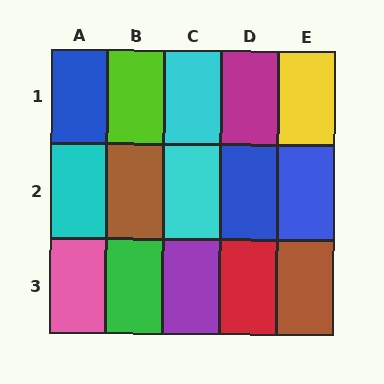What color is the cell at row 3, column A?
Pink.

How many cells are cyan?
3 cells are cyan.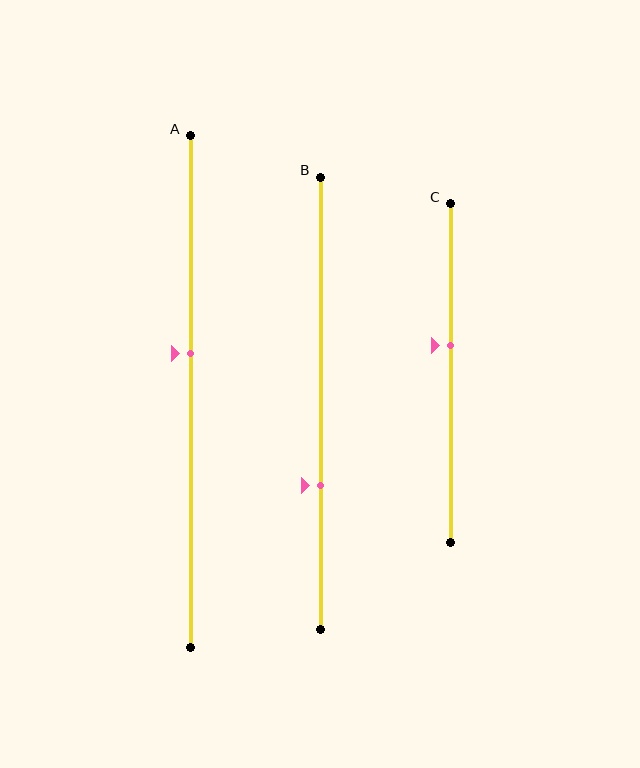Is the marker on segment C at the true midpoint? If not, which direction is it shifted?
No, the marker on segment C is shifted upward by about 8% of the segment length.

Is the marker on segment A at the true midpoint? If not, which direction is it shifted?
No, the marker on segment A is shifted upward by about 8% of the segment length.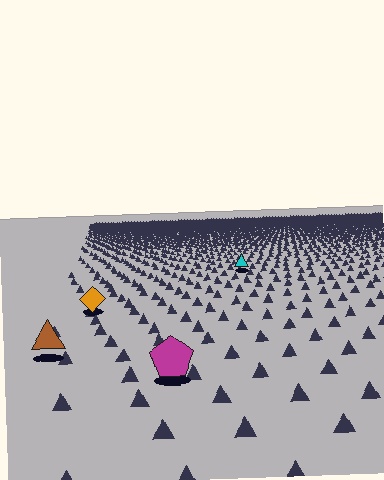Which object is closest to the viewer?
The magenta pentagon is closest. The texture marks near it are larger and more spread out.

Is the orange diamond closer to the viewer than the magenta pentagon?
No. The magenta pentagon is closer — you can tell from the texture gradient: the ground texture is coarser near it.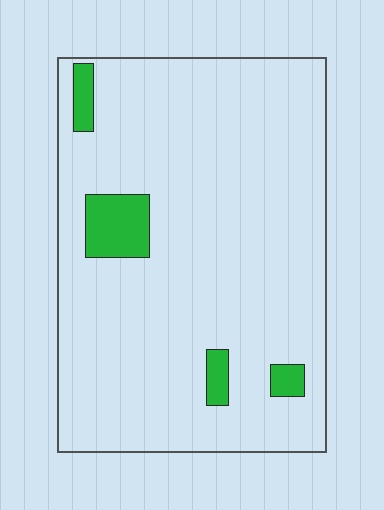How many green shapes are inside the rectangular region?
4.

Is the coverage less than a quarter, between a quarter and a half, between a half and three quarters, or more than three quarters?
Less than a quarter.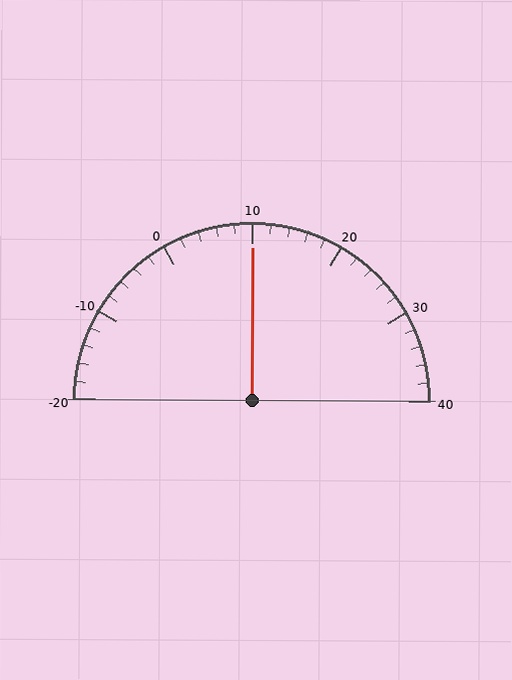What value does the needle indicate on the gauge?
The needle indicates approximately 10.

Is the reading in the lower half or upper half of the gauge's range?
The reading is in the upper half of the range (-20 to 40).